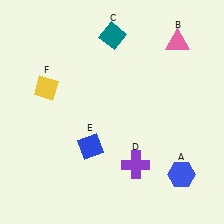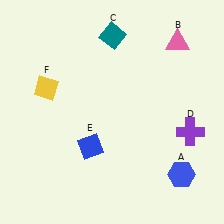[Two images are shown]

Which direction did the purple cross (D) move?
The purple cross (D) moved right.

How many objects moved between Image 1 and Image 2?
1 object moved between the two images.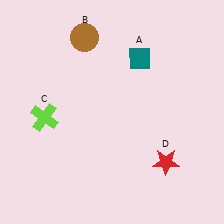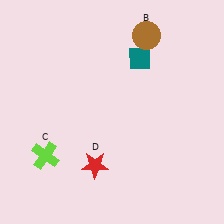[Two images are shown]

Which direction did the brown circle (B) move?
The brown circle (B) moved right.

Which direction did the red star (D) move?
The red star (D) moved left.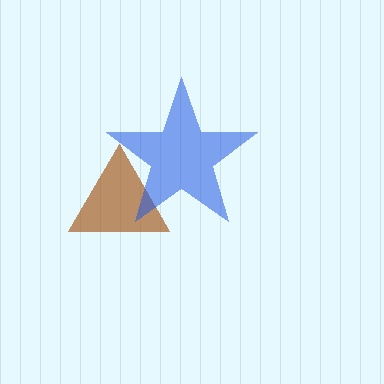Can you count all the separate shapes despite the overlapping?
Yes, there are 2 separate shapes.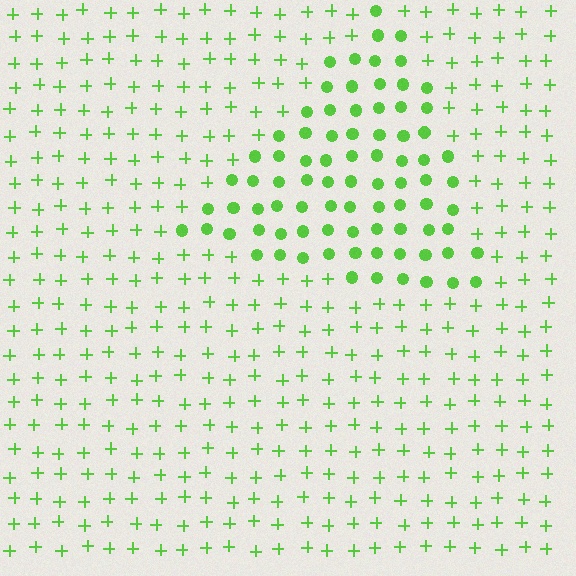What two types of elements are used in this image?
The image uses circles inside the triangle region and plus signs outside it.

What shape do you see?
I see a triangle.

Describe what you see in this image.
The image is filled with small lime elements arranged in a uniform grid. A triangle-shaped region contains circles, while the surrounding area contains plus signs. The boundary is defined purely by the change in element shape.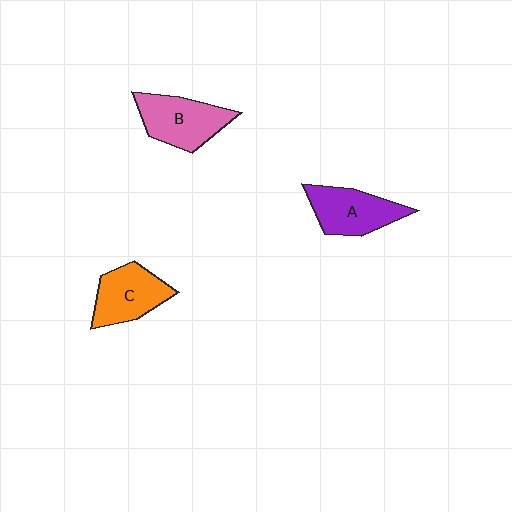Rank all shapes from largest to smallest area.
From largest to smallest: B (pink), A (purple), C (orange).